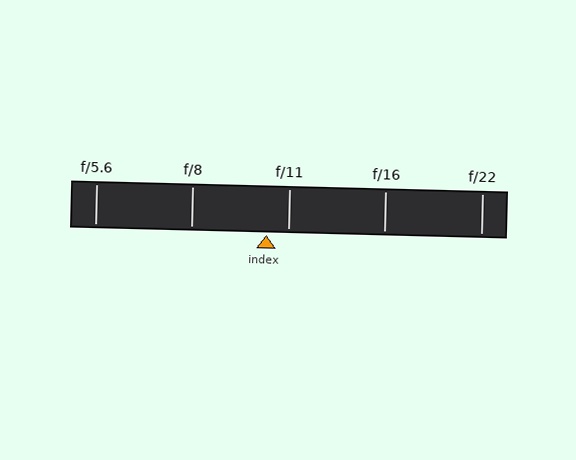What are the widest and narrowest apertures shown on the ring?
The widest aperture shown is f/5.6 and the narrowest is f/22.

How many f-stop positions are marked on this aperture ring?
There are 5 f-stop positions marked.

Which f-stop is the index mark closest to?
The index mark is closest to f/11.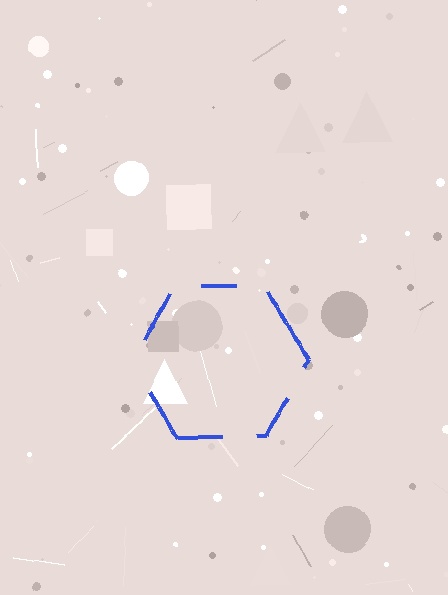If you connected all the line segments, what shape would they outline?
They would outline a hexagon.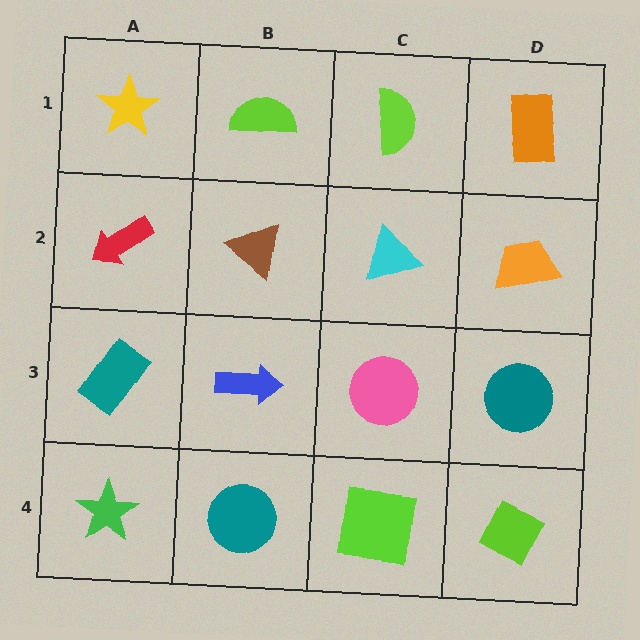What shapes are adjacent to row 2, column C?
A lime semicircle (row 1, column C), a pink circle (row 3, column C), a brown triangle (row 2, column B), an orange trapezoid (row 2, column D).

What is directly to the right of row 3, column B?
A pink circle.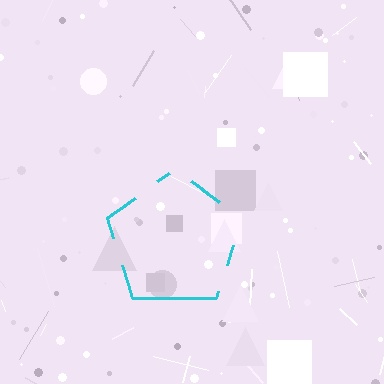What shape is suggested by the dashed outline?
The dashed outline suggests a pentagon.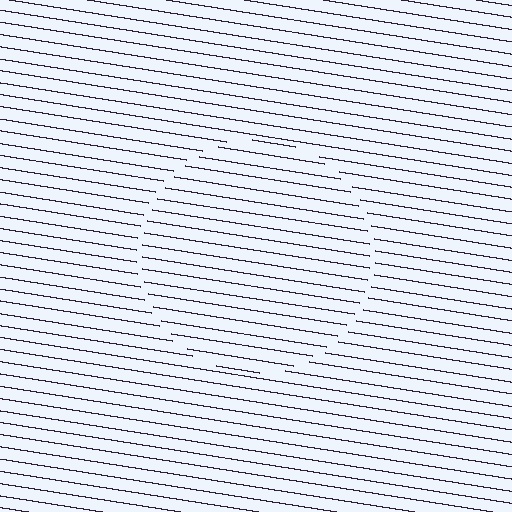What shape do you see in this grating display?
An illusory circle. The interior of the shape contains the same grating, shifted by half a period — the contour is defined by the phase discontinuity where line-ends from the inner and outer gratings abut.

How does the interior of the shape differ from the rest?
The interior of the shape contains the same grating, shifted by half a period — the contour is defined by the phase discontinuity where line-ends from the inner and outer gratings abut.